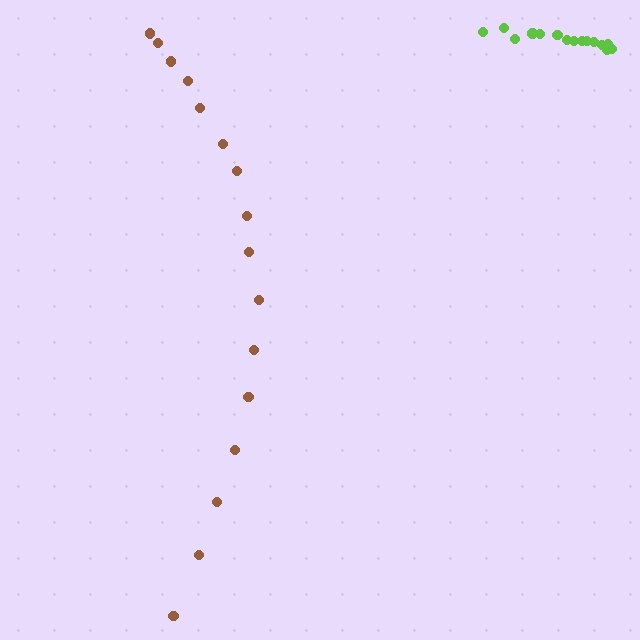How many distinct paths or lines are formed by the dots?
There are 2 distinct paths.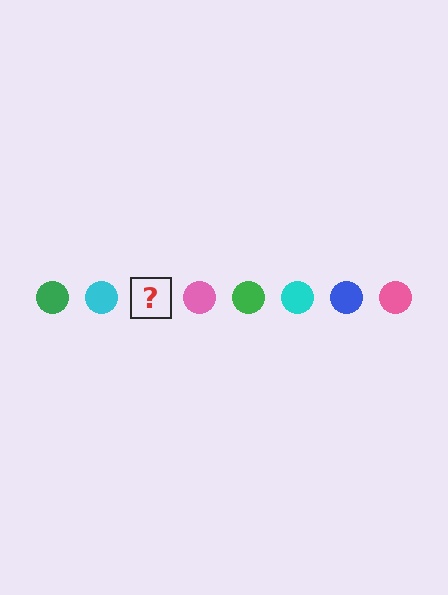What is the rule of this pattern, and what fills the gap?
The rule is that the pattern cycles through green, cyan, blue, pink circles. The gap should be filled with a blue circle.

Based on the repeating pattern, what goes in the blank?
The blank should be a blue circle.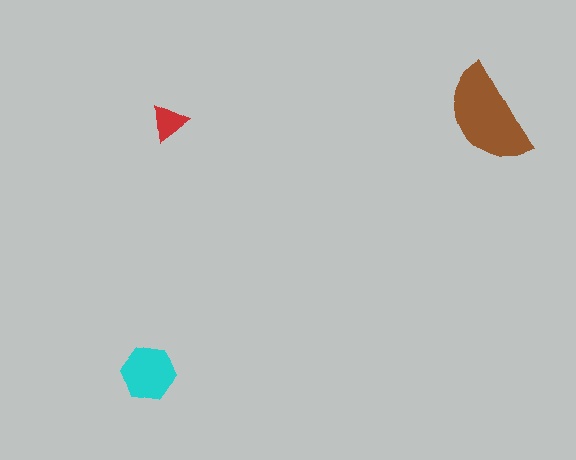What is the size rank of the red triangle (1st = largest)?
3rd.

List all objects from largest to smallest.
The brown semicircle, the cyan hexagon, the red triangle.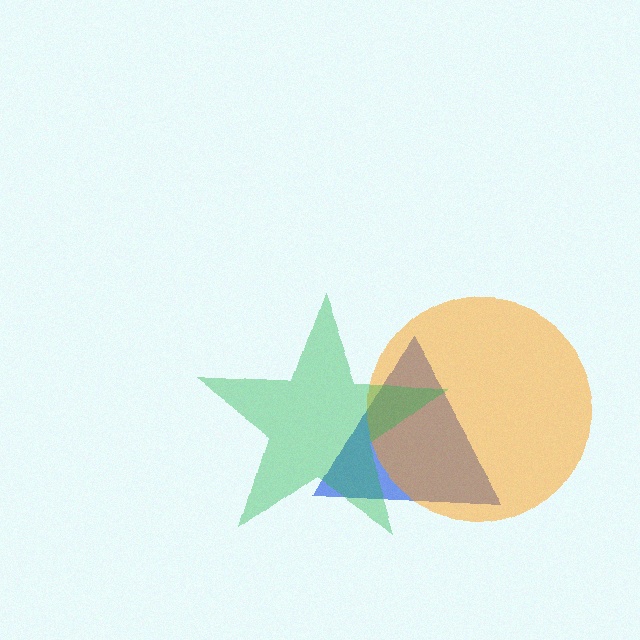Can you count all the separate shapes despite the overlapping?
Yes, there are 3 separate shapes.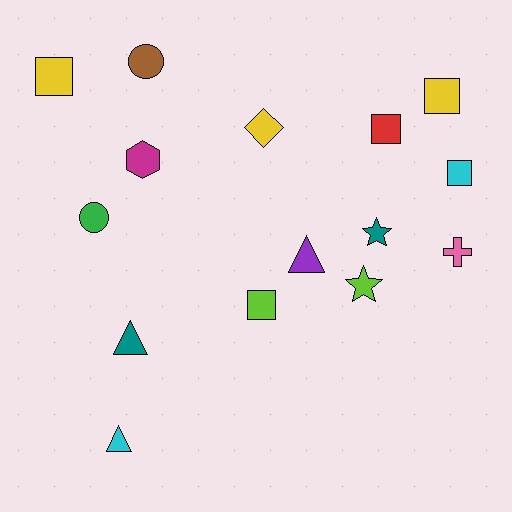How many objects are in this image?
There are 15 objects.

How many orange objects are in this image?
There are no orange objects.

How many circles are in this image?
There are 2 circles.